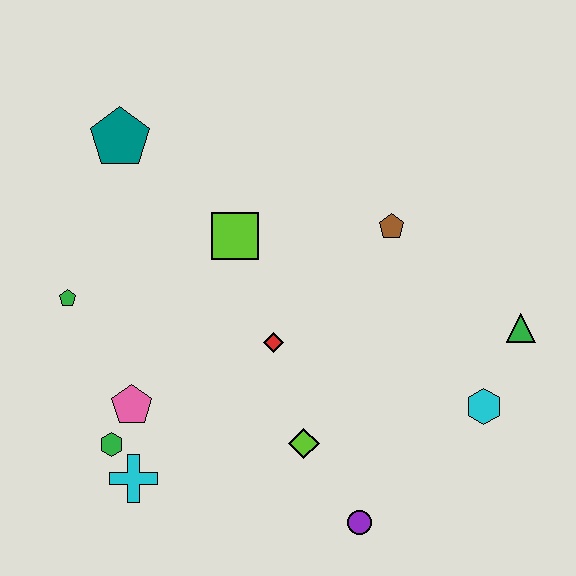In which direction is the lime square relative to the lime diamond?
The lime square is above the lime diamond.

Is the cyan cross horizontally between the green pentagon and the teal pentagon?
No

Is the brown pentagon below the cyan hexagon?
No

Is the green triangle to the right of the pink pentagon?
Yes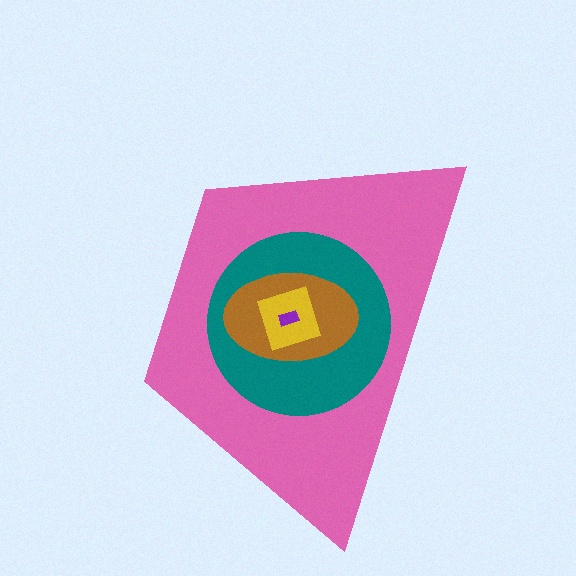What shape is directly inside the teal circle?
The brown ellipse.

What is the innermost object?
The purple rectangle.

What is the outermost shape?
The pink trapezoid.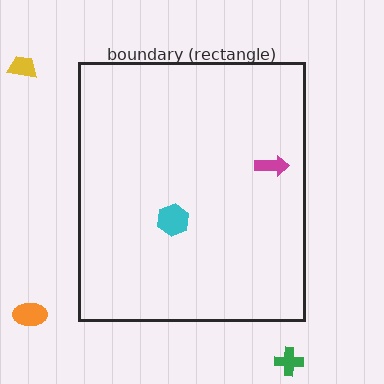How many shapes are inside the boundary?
2 inside, 3 outside.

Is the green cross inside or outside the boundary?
Outside.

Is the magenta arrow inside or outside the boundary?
Inside.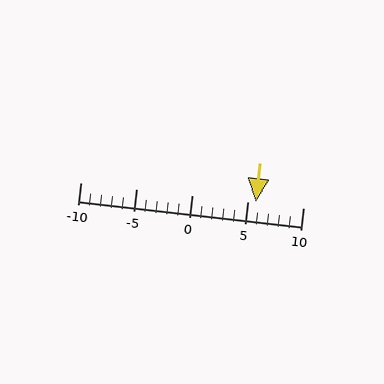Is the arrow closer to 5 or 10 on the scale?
The arrow is closer to 5.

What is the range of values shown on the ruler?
The ruler shows values from -10 to 10.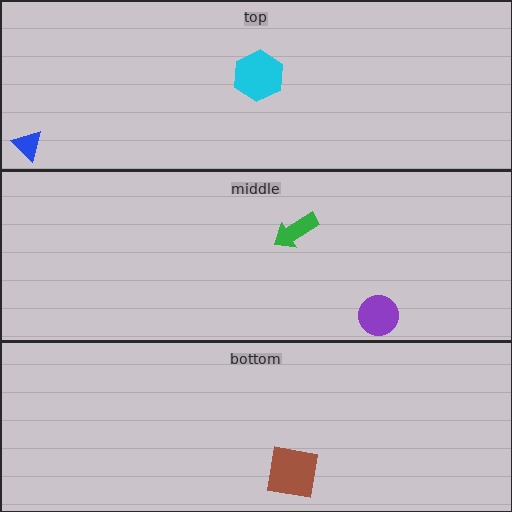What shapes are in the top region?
The cyan hexagon, the blue triangle.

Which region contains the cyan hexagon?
The top region.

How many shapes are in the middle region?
2.